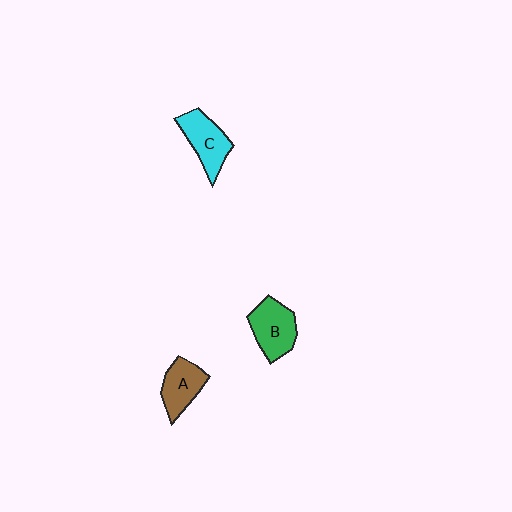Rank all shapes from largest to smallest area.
From largest to smallest: B (green), C (cyan), A (brown).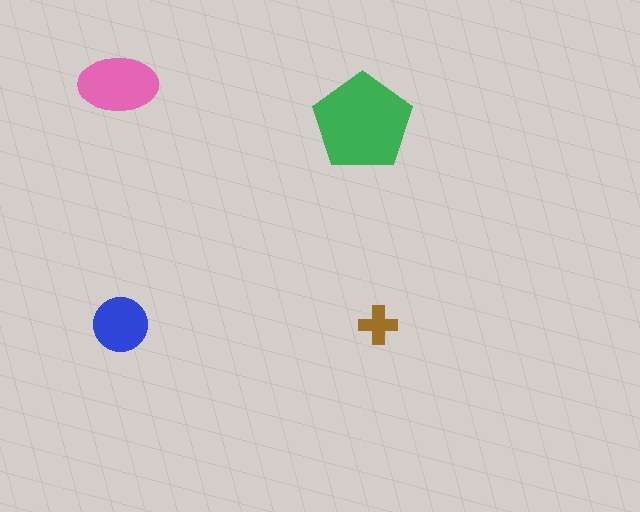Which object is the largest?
The green pentagon.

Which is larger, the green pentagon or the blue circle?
The green pentagon.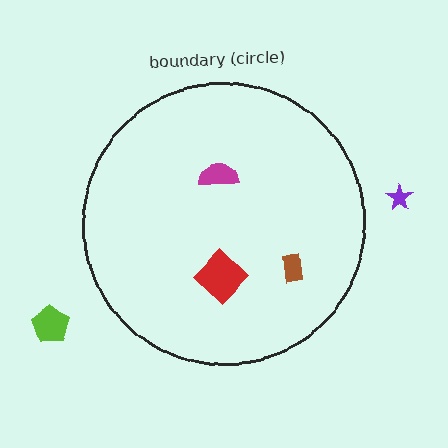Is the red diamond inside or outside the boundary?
Inside.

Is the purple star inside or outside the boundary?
Outside.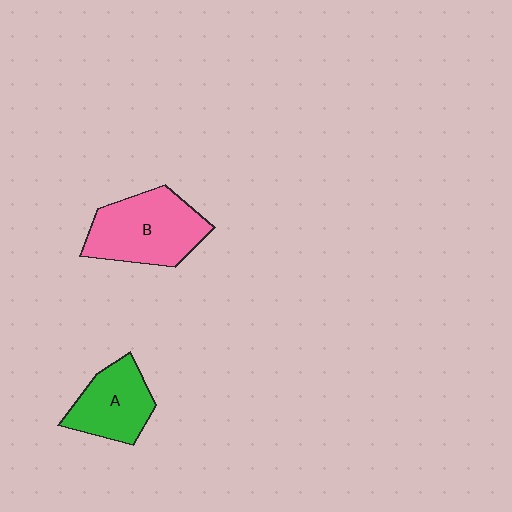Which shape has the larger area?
Shape B (pink).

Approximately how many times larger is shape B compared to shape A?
Approximately 1.4 times.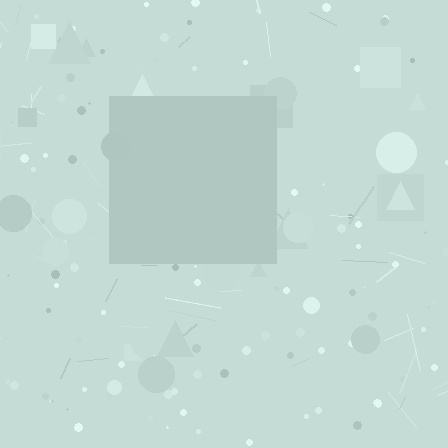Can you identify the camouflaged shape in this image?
The camouflaged shape is a square.